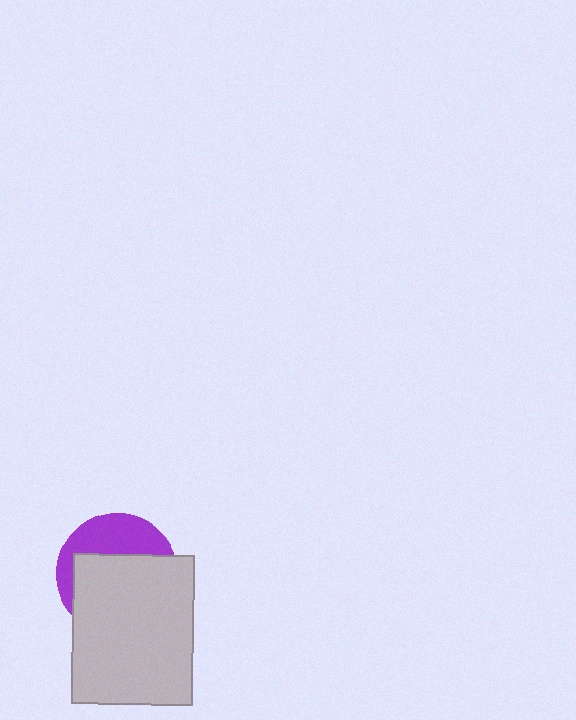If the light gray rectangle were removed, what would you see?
You would see the complete purple circle.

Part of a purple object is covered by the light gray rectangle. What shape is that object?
It is a circle.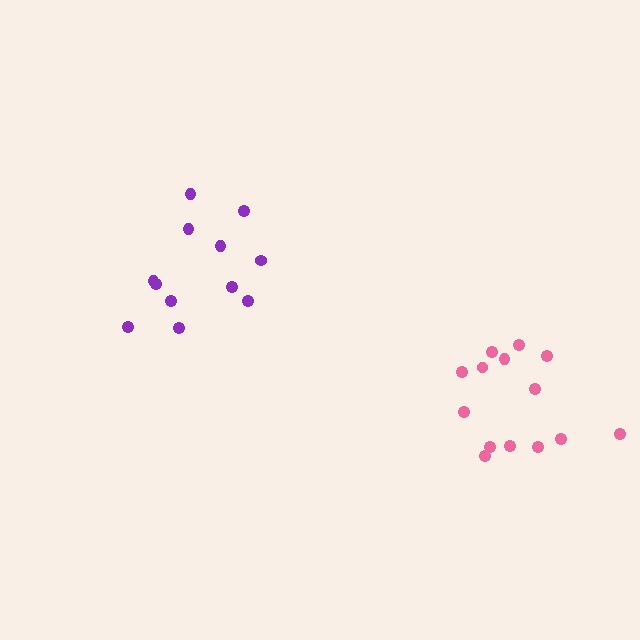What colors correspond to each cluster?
The clusters are colored: pink, purple.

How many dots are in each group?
Group 1: 14 dots, Group 2: 12 dots (26 total).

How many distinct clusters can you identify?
There are 2 distinct clusters.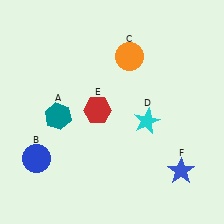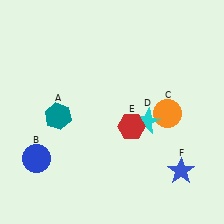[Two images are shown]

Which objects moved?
The objects that moved are: the orange circle (C), the red hexagon (E).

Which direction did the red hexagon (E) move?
The red hexagon (E) moved right.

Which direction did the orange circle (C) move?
The orange circle (C) moved down.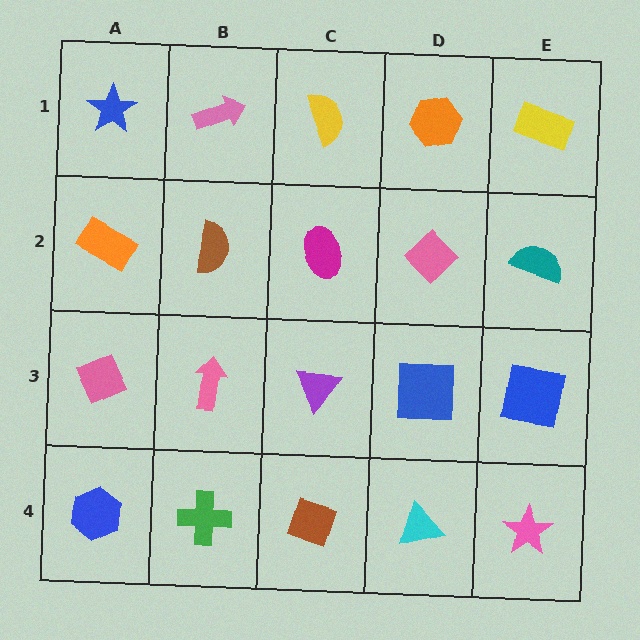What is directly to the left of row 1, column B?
A blue star.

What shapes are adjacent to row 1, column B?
A brown semicircle (row 2, column B), a blue star (row 1, column A), a yellow semicircle (row 1, column C).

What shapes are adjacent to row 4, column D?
A blue square (row 3, column D), a brown diamond (row 4, column C), a pink star (row 4, column E).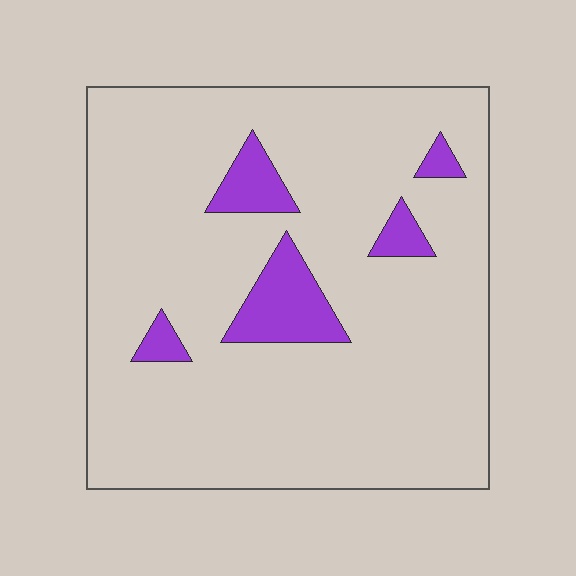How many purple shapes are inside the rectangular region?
5.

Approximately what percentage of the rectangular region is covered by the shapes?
Approximately 10%.